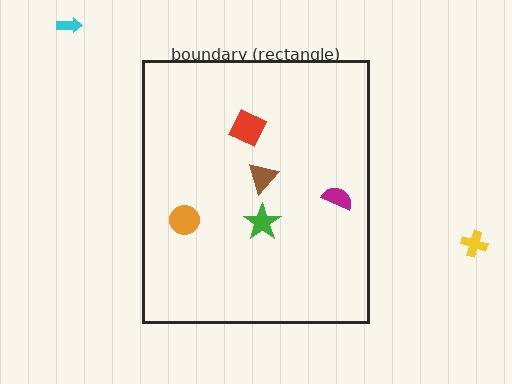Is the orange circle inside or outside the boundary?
Inside.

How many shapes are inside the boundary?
5 inside, 2 outside.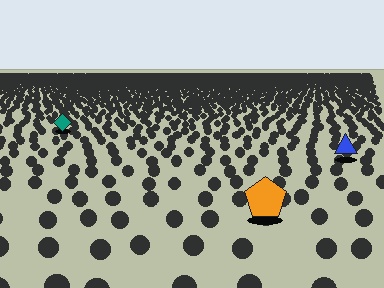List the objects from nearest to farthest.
From nearest to farthest: the orange pentagon, the blue triangle, the teal diamond.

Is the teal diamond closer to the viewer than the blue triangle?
No. The blue triangle is closer — you can tell from the texture gradient: the ground texture is coarser near it.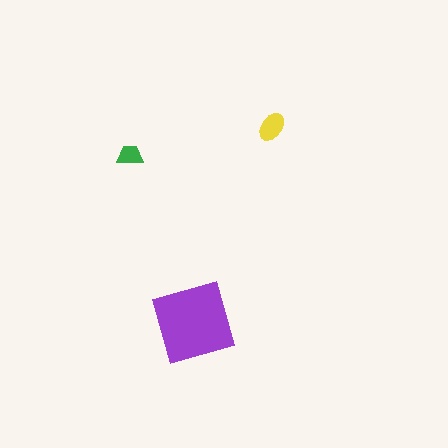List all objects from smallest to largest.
The green trapezoid, the yellow ellipse, the purple diamond.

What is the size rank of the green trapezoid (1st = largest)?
3rd.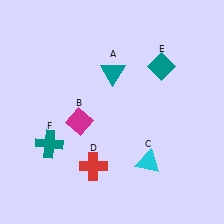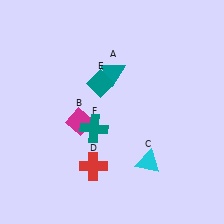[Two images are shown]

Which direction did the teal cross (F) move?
The teal cross (F) moved right.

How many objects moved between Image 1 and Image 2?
2 objects moved between the two images.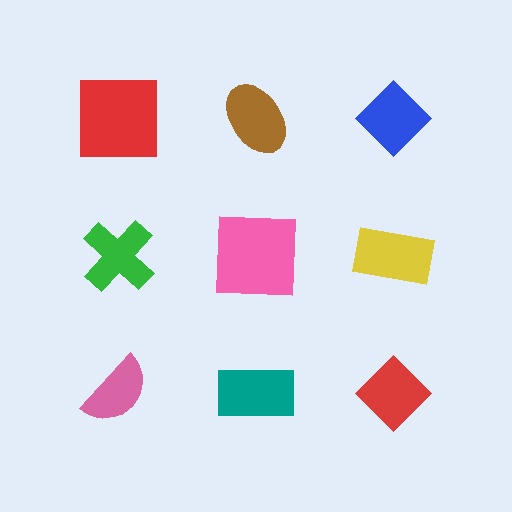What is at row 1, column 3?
A blue diamond.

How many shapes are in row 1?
3 shapes.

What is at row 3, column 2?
A teal rectangle.